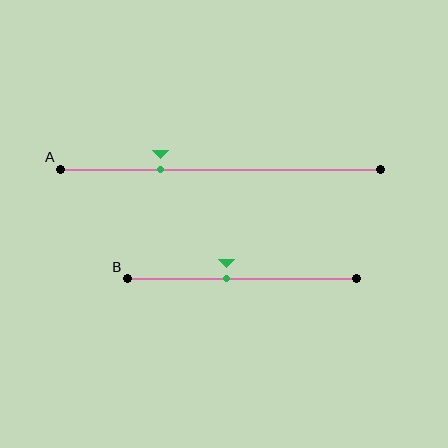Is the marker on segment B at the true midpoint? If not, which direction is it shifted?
No, the marker on segment B is shifted to the left by about 7% of the segment length.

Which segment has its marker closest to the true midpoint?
Segment B has its marker closest to the true midpoint.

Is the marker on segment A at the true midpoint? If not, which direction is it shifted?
No, the marker on segment A is shifted to the left by about 19% of the segment length.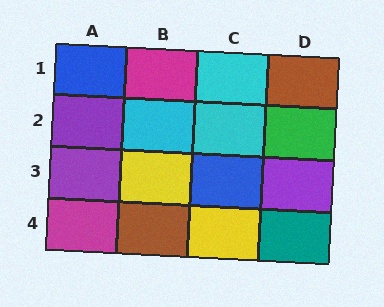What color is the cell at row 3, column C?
Blue.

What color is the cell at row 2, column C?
Cyan.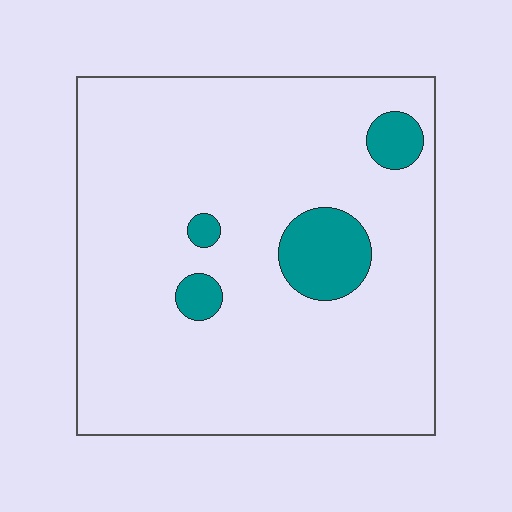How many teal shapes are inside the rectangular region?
4.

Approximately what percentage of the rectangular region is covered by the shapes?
Approximately 10%.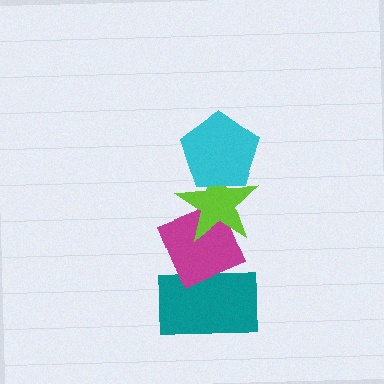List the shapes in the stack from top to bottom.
From top to bottom: the cyan pentagon, the lime star, the magenta diamond, the teal rectangle.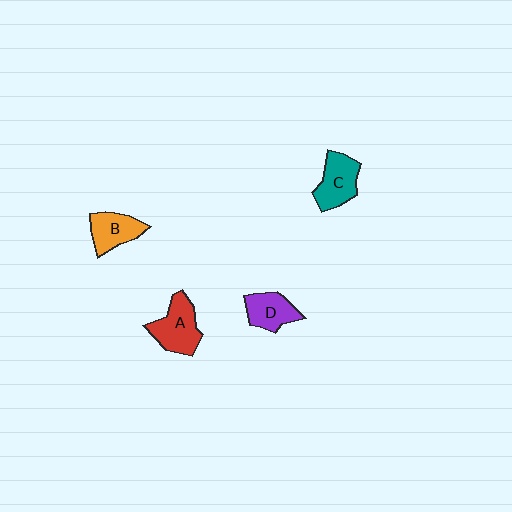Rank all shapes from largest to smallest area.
From largest to smallest: A (red), C (teal), B (orange), D (purple).